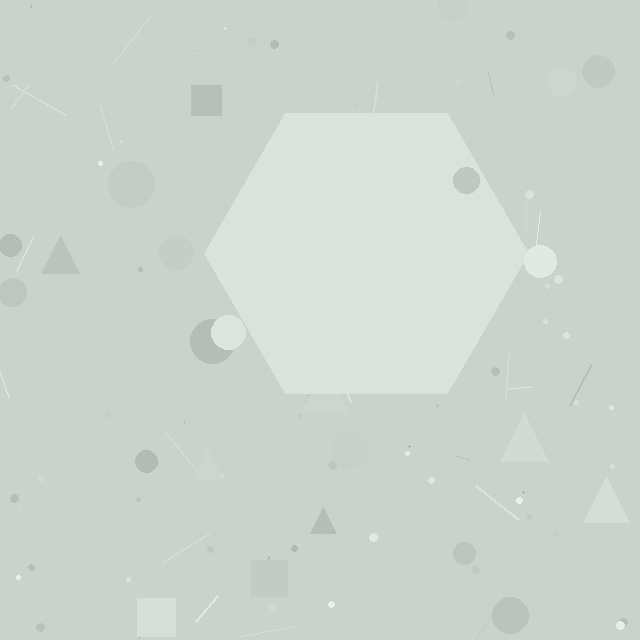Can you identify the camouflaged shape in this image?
The camouflaged shape is a hexagon.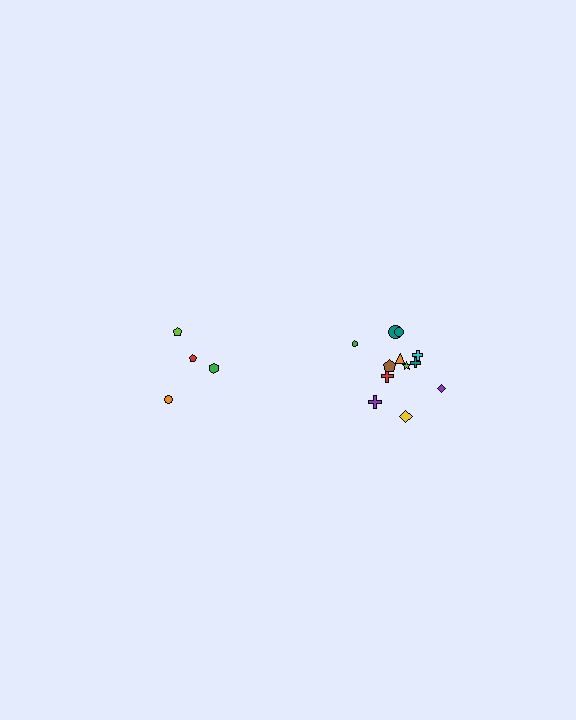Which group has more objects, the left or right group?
The right group.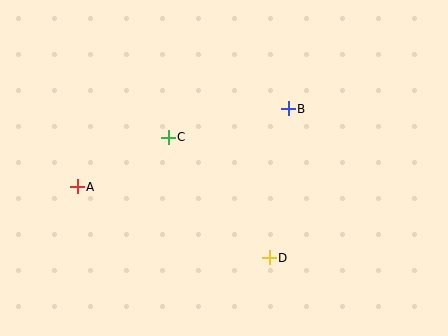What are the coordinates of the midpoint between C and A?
The midpoint between C and A is at (123, 162).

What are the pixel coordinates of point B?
Point B is at (288, 109).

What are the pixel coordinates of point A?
Point A is at (77, 187).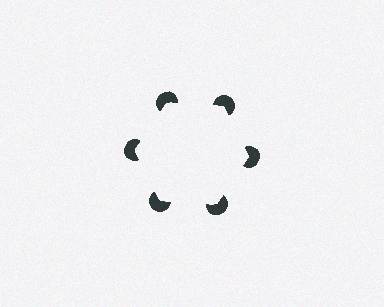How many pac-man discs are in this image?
There are 6 — one at each vertex of the illusory hexagon.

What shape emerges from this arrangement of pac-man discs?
An illusory hexagon — its edges are inferred from the aligned wedge cuts in the pac-man discs, not physically drawn.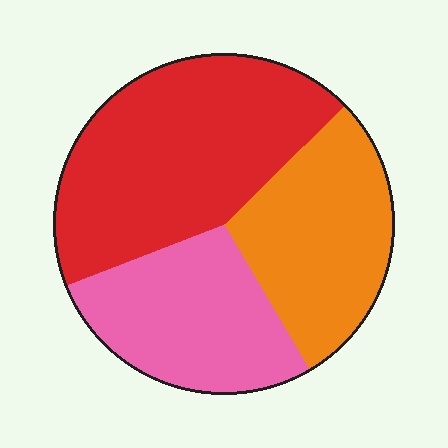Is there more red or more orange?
Red.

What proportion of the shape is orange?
Orange takes up about one quarter (1/4) of the shape.